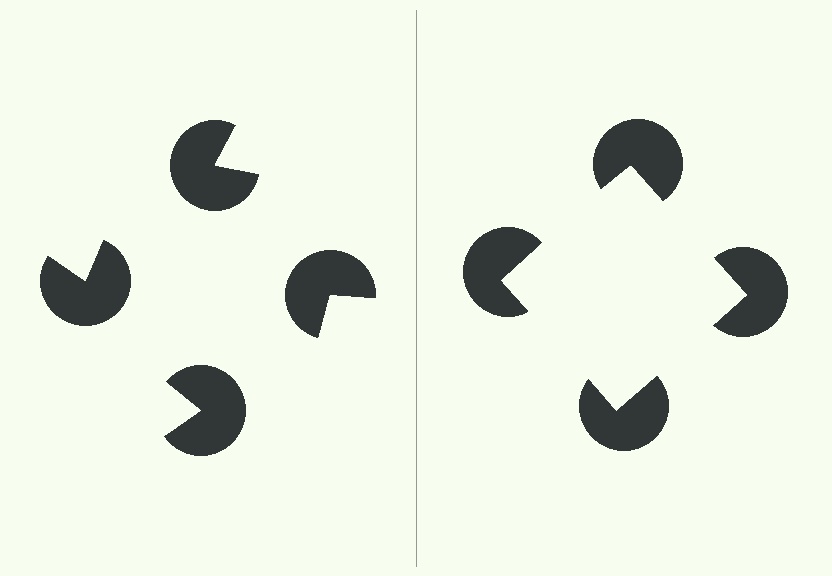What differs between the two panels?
The pac-man discs are positioned identically on both sides; only the wedge orientations differ. On the right they align to a square; on the left they are misaligned.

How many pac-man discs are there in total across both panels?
8 — 4 on each side.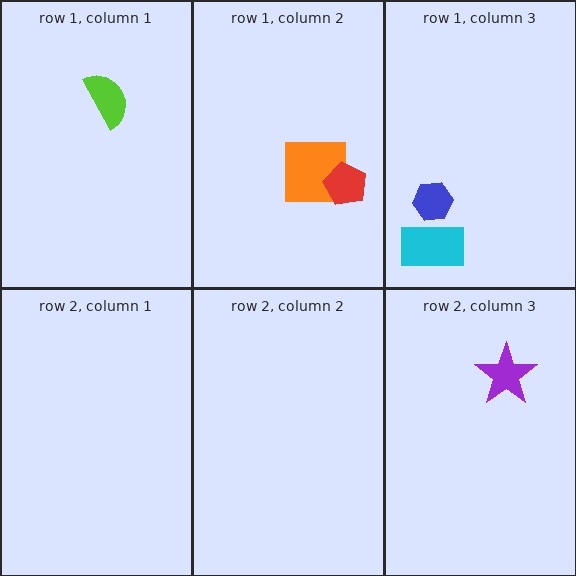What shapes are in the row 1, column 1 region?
The lime semicircle.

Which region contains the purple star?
The row 2, column 3 region.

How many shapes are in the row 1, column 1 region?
1.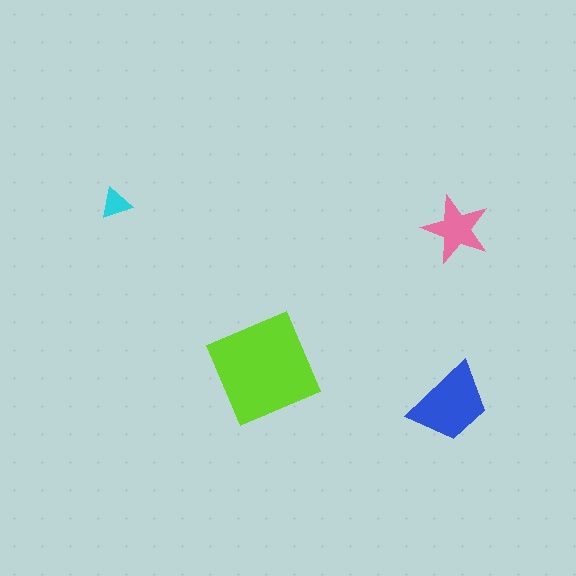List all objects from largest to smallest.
The lime diamond, the blue trapezoid, the pink star, the cyan triangle.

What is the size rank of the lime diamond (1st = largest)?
1st.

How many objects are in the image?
There are 4 objects in the image.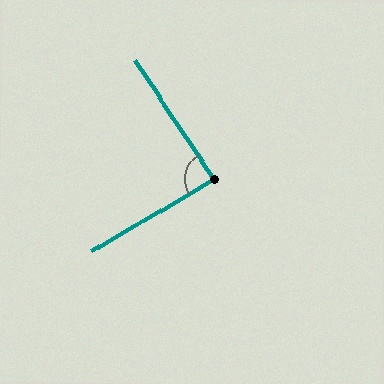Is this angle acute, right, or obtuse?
It is approximately a right angle.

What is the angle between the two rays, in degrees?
Approximately 87 degrees.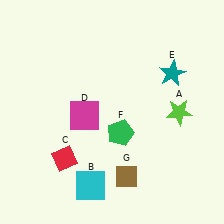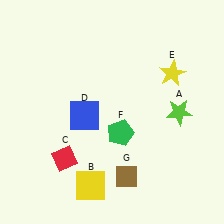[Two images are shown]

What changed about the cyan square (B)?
In Image 1, B is cyan. In Image 2, it changed to yellow.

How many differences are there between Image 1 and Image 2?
There are 3 differences between the two images.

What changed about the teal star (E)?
In Image 1, E is teal. In Image 2, it changed to yellow.